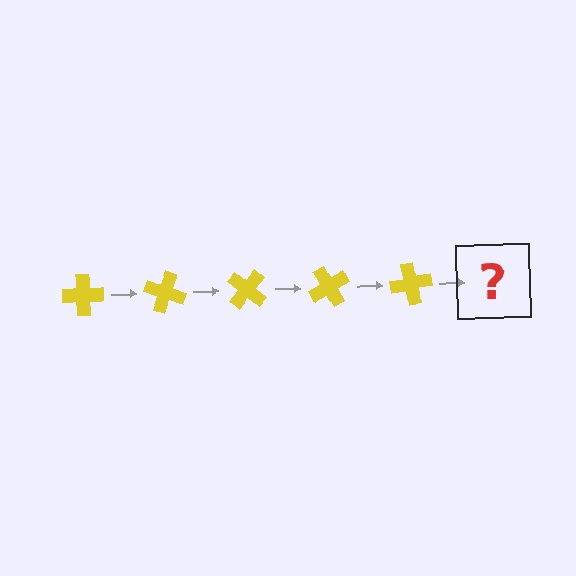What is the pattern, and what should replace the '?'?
The pattern is that the cross rotates 20 degrees each step. The '?' should be a yellow cross rotated 100 degrees.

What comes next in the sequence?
The next element should be a yellow cross rotated 100 degrees.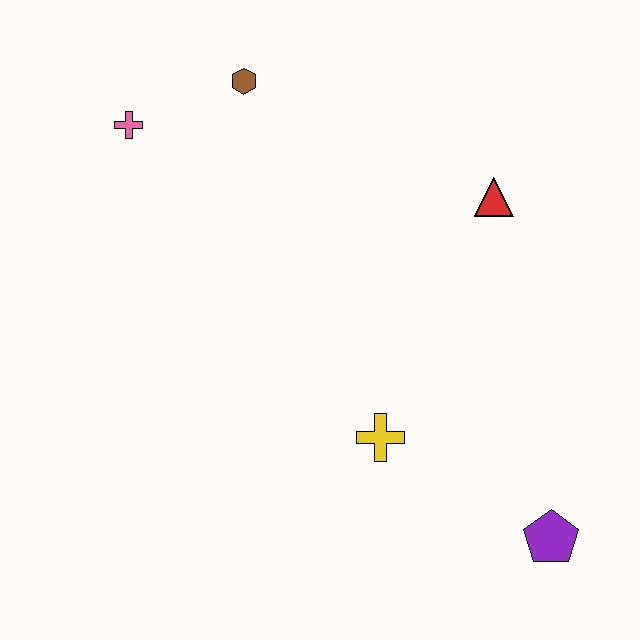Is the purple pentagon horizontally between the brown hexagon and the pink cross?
No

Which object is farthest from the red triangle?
The pink cross is farthest from the red triangle.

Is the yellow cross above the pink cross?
No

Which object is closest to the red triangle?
The yellow cross is closest to the red triangle.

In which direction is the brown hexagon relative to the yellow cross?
The brown hexagon is above the yellow cross.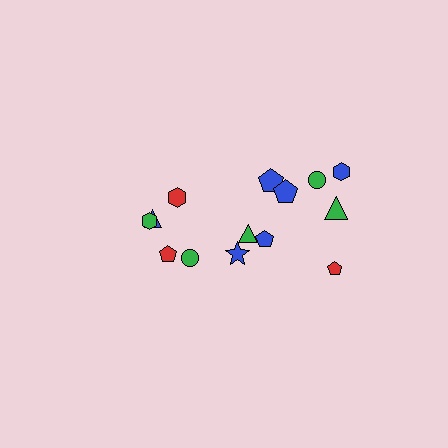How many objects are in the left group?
There are 6 objects.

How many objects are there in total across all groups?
There are 14 objects.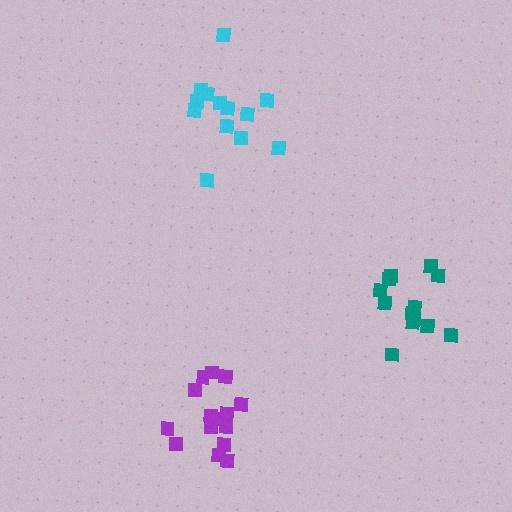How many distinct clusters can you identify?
There are 3 distinct clusters.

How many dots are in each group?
Group 1: 13 dots, Group 2: 15 dots, Group 3: 13 dots (41 total).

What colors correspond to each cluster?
The clusters are colored: teal, purple, cyan.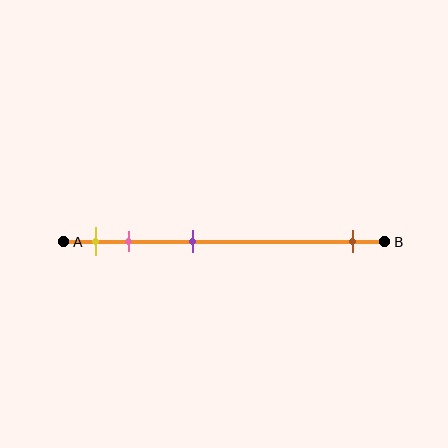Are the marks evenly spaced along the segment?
No, the marks are not evenly spaced.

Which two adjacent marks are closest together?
The yellow and pink marks are the closest adjacent pair.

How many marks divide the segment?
There are 4 marks dividing the segment.